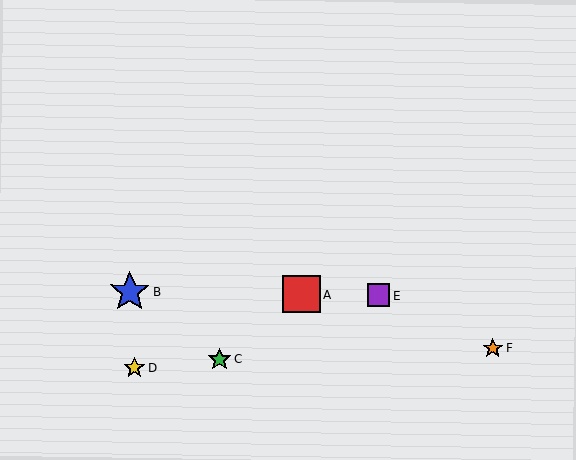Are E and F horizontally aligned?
No, E is at y≈295 and F is at y≈348.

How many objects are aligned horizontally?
3 objects (A, B, E) are aligned horizontally.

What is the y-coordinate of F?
Object F is at y≈348.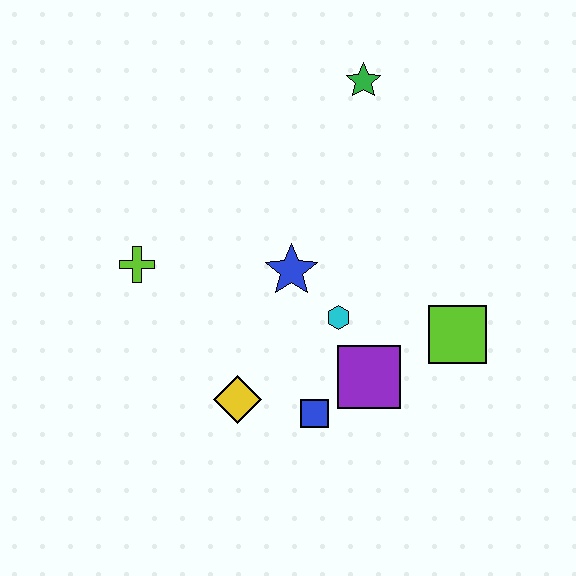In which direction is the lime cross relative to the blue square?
The lime cross is to the left of the blue square.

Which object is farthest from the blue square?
The green star is farthest from the blue square.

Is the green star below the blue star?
No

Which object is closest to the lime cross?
The blue star is closest to the lime cross.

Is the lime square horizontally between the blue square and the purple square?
No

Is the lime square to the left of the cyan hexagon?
No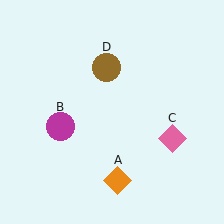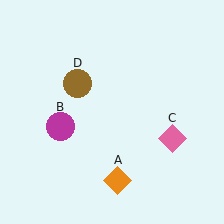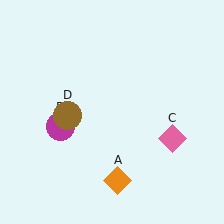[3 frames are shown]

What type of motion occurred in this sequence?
The brown circle (object D) rotated counterclockwise around the center of the scene.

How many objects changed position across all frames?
1 object changed position: brown circle (object D).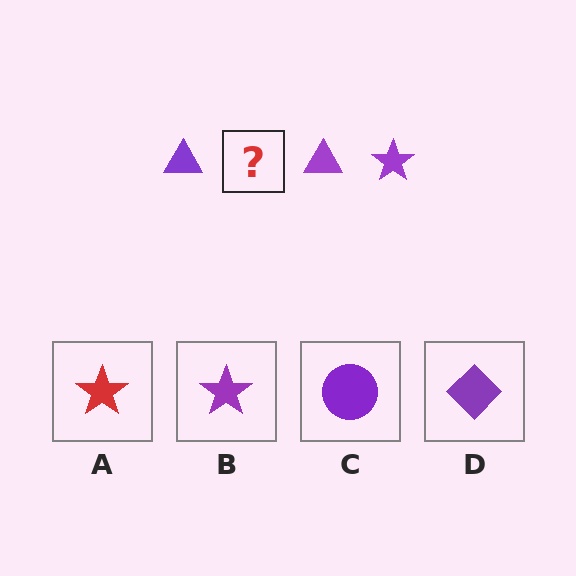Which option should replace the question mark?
Option B.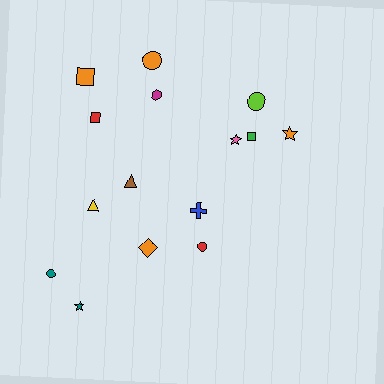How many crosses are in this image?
There is 1 cross.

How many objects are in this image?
There are 15 objects.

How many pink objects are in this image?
There is 1 pink object.